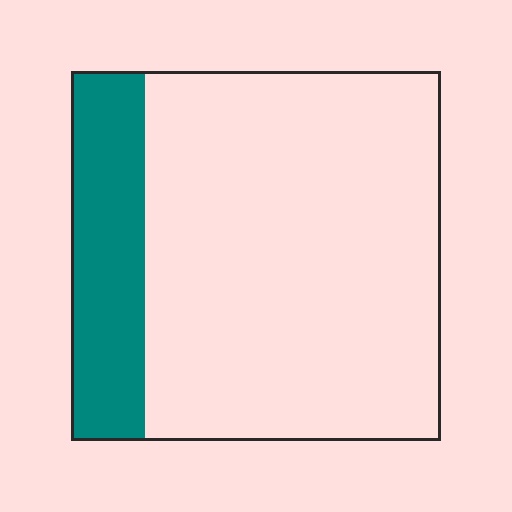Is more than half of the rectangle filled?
No.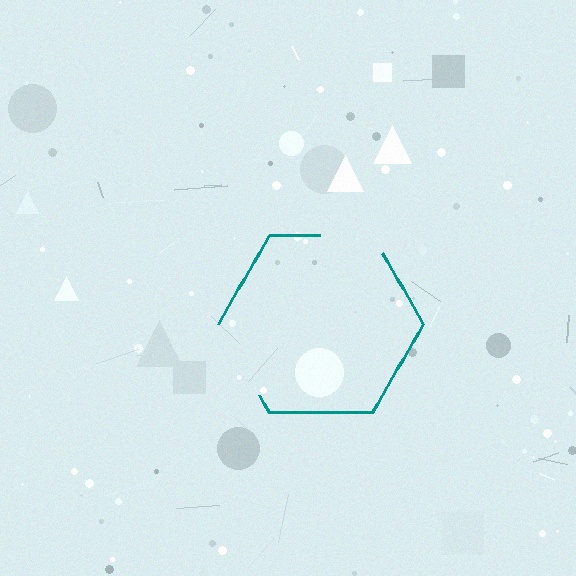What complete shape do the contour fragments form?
The contour fragments form a hexagon.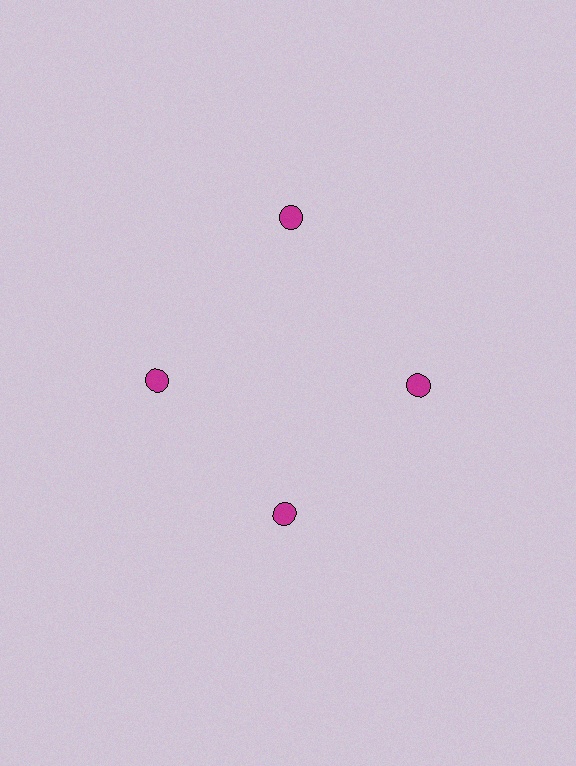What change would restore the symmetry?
The symmetry would be restored by moving it inward, back onto the ring so that all 4 circles sit at equal angles and equal distance from the center.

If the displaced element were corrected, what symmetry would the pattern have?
It would have 4-fold rotational symmetry — the pattern would map onto itself every 90 degrees.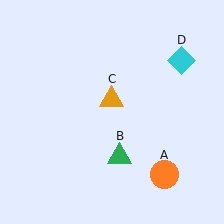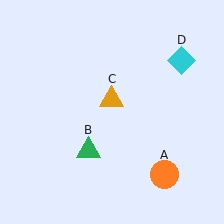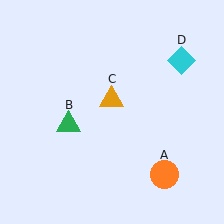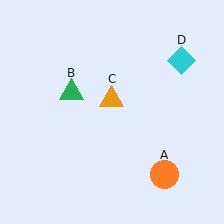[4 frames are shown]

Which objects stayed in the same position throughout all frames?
Orange circle (object A) and orange triangle (object C) and cyan diamond (object D) remained stationary.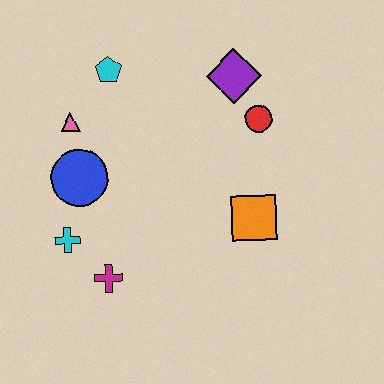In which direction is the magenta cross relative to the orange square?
The magenta cross is to the left of the orange square.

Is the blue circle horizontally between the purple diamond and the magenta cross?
No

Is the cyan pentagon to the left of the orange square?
Yes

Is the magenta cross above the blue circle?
No